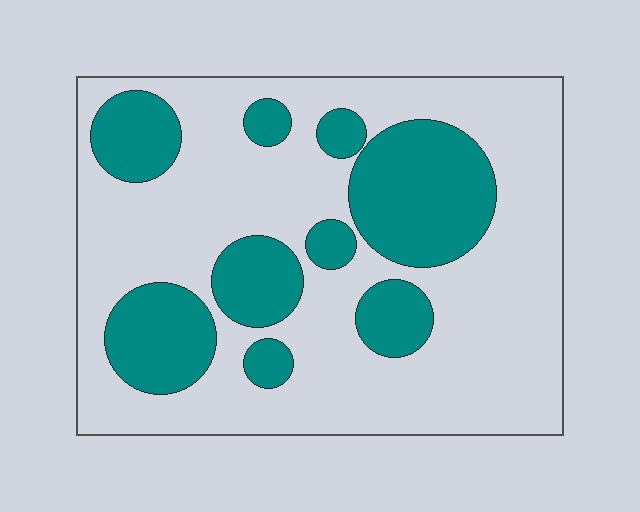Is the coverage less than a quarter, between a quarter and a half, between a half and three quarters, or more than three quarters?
Between a quarter and a half.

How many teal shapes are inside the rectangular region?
9.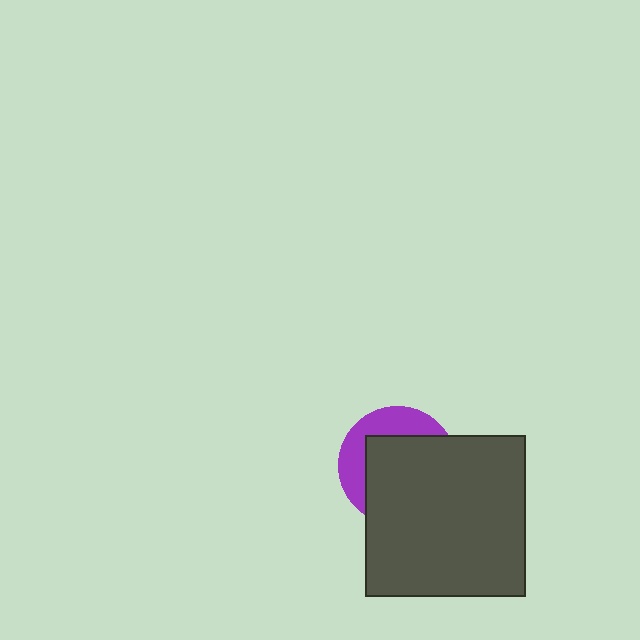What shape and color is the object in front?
The object in front is a dark gray square.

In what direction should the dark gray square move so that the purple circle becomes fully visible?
The dark gray square should move toward the lower-right. That is the shortest direction to clear the overlap and leave the purple circle fully visible.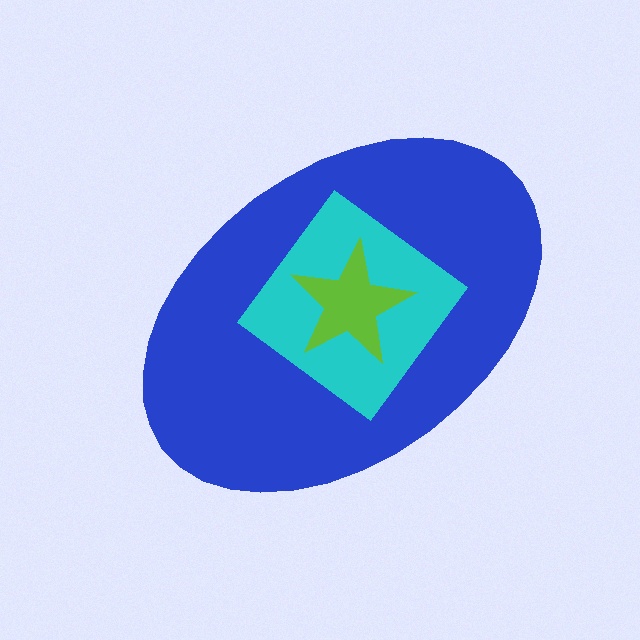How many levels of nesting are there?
3.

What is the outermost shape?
The blue ellipse.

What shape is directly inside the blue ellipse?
The cyan diamond.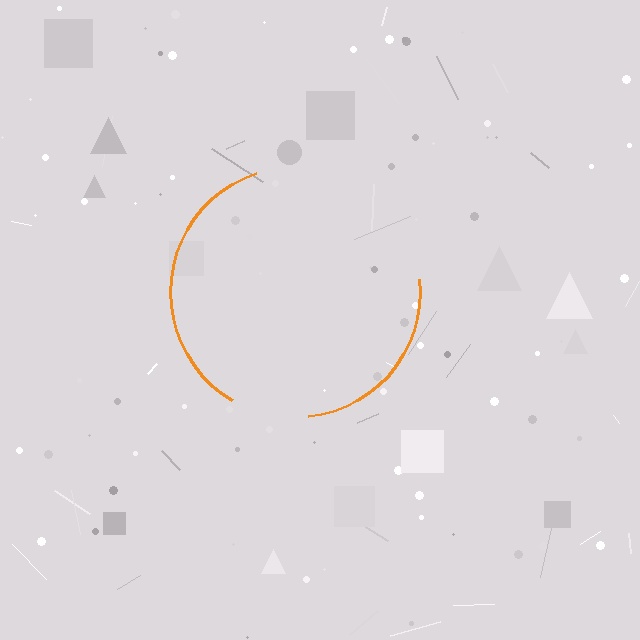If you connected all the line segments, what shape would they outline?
They would outline a circle.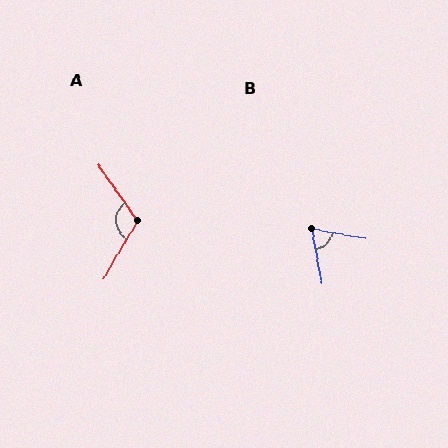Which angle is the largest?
A, at approximately 114 degrees.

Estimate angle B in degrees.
Approximately 69 degrees.